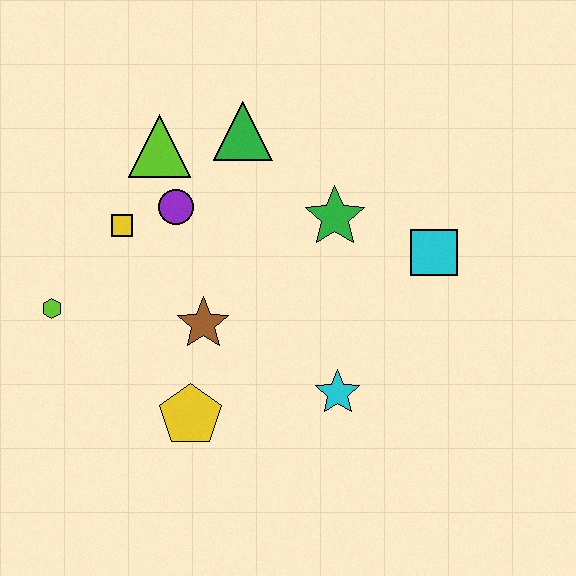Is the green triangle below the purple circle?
No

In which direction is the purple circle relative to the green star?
The purple circle is to the left of the green star.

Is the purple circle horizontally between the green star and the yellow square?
Yes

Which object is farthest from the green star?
The lime hexagon is farthest from the green star.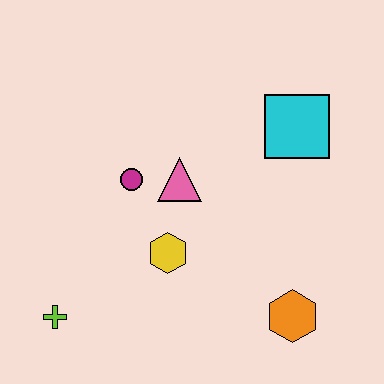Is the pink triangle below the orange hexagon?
No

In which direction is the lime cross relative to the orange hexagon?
The lime cross is to the left of the orange hexagon.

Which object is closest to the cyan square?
The pink triangle is closest to the cyan square.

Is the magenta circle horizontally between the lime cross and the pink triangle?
Yes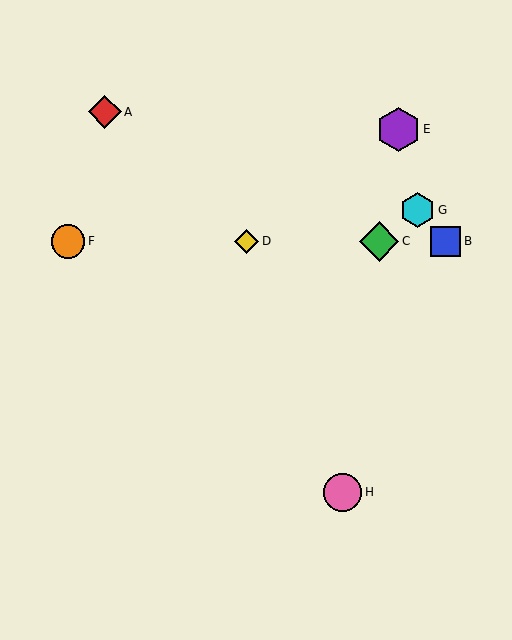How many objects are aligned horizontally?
4 objects (B, C, D, F) are aligned horizontally.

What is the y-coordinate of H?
Object H is at y≈492.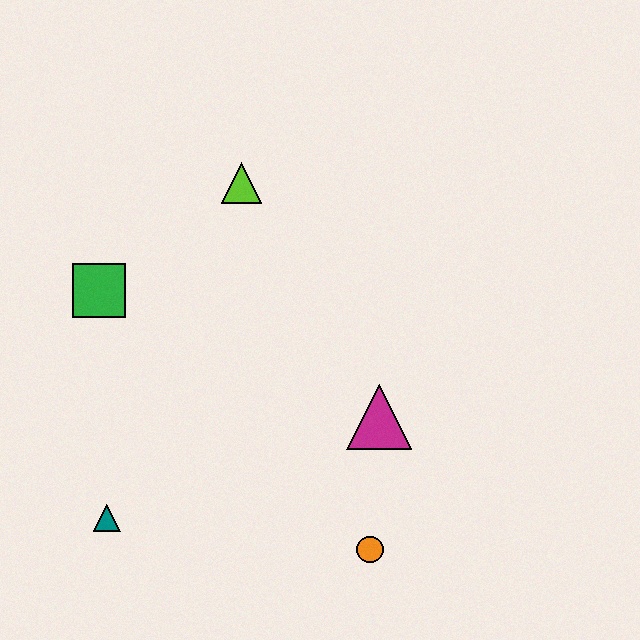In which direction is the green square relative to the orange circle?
The green square is to the left of the orange circle.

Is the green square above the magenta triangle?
Yes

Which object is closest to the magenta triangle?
The orange circle is closest to the magenta triangle.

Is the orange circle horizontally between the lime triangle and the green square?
No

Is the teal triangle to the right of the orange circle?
No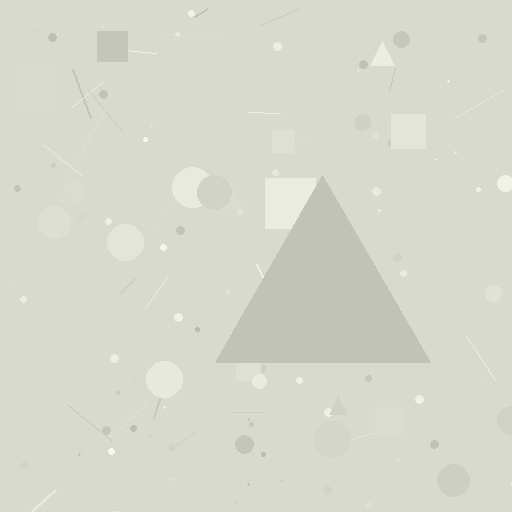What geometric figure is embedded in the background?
A triangle is embedded in the background.